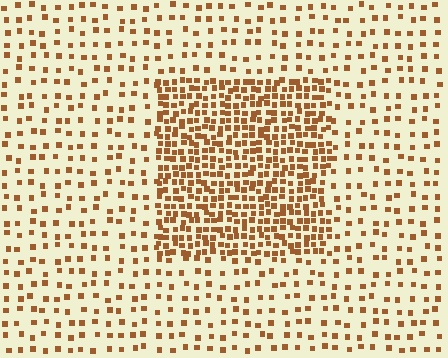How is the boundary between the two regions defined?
The boundary is defined by a change in element density (approximately 2.7x ratio). All elements are the same color, size, and shape.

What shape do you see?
I see a rectangle.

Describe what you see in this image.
The image contains small brown elements arranged at two different densities. A rectangle-shaped region is visible where the elements are more densely packed than the surrounding area.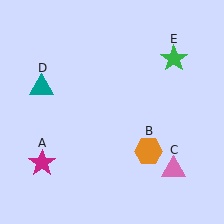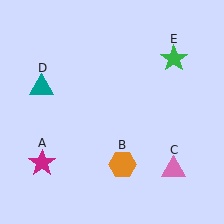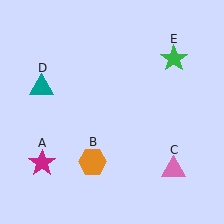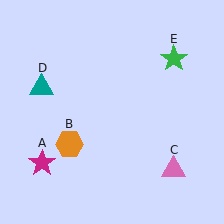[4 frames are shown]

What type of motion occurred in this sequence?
The orange hexagon (object B) rotated clockwise around the center of the scene.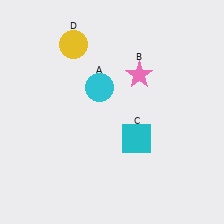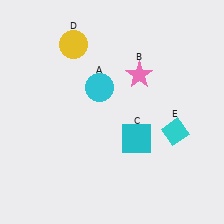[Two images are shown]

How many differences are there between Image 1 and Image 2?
There is 1 difference between the two images.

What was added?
A cyan diamond (E) was added in Image 2.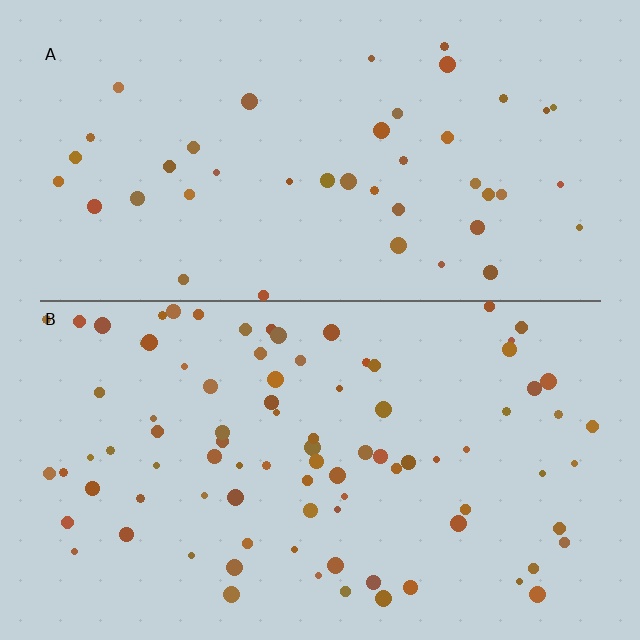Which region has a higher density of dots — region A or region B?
B (the bottom).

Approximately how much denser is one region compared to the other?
Approximately 2.0× — region B over region A.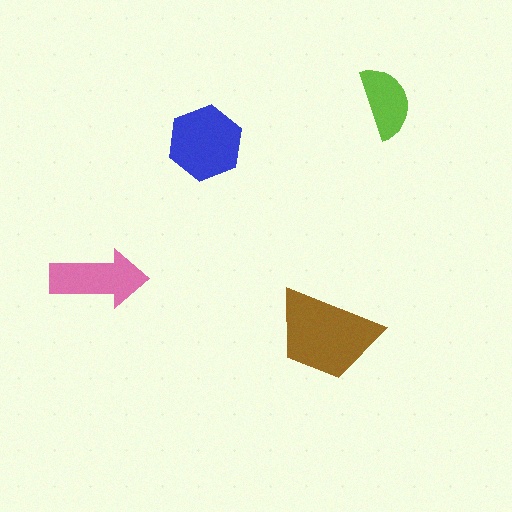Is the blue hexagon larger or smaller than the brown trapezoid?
Smaller.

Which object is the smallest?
The lime semicircle.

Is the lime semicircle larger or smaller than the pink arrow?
Smaller.